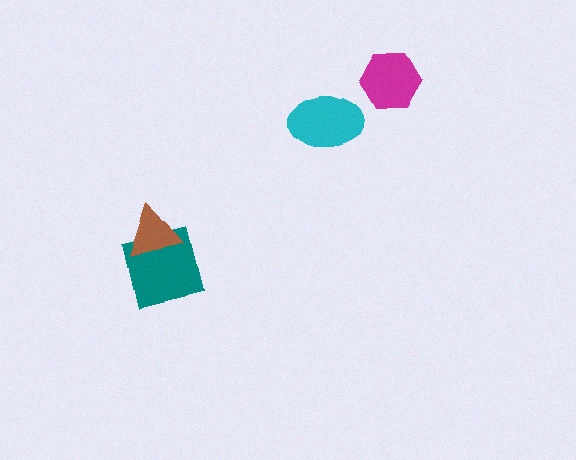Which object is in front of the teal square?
The brown triangle is in front of the teal square.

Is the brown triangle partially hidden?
No, no other shape covers it.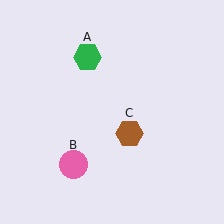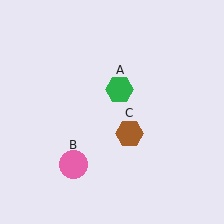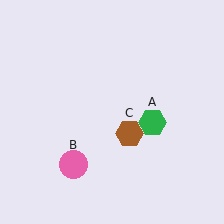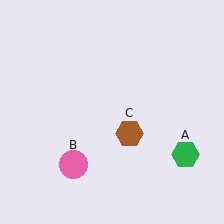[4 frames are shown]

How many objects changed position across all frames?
1 object changed position: green hexagon (object A).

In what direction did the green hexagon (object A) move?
The green hexagon (object A) moved down and to the right.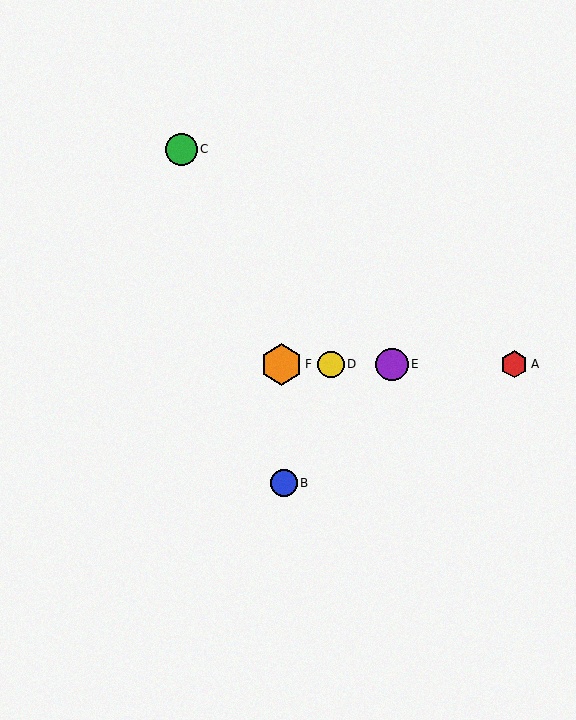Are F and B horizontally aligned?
No, F is at y≈364 and B is at y≈483.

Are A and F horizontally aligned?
Yes, both are at y≈364.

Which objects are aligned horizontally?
Objects A, D, E, F are aligned horizontally.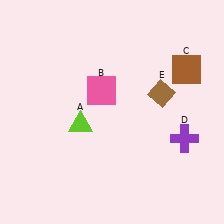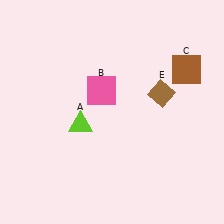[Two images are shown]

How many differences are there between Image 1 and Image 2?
There is 1 difference between the two images.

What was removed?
The purple cross (D) was removed in Image 2.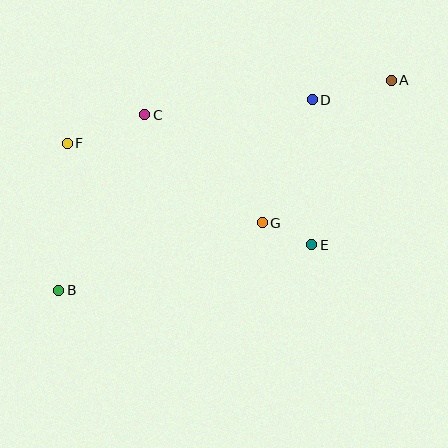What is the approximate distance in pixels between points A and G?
The distance between A and G is approximately 192 pixels.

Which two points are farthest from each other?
Points A and B are farthest from each other.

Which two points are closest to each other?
Points E and G are closest to each other.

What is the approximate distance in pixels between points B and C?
The distance between B and C is approximately 195 pixels.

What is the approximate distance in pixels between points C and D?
The distance between C and D is approximately 168 pixels.